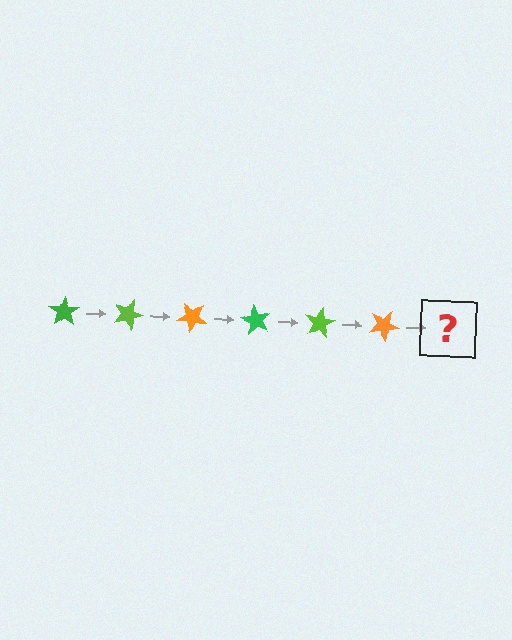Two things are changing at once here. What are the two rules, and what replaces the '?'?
The two rules are that it rotates 20 degrees each step and the color cycles through green, lime, and orange. The '?' should be a green star, rotated 120 degrees from the start.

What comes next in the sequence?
The next element should be a green star, rotated 120 degrees from the start.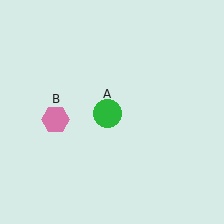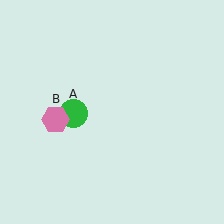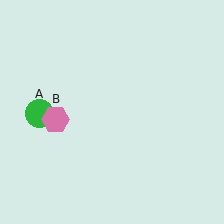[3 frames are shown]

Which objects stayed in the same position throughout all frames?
Pink hexagon (object B) remained stationary.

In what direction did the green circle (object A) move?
The green circle (object A) moved left.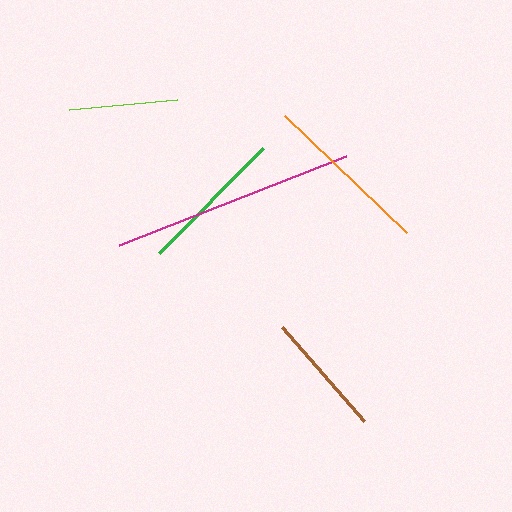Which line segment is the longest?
The magenta line is the longest at approximately 244 pixels.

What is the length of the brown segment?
The brown segment is approximately 125 pixels long.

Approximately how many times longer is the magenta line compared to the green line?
The magenta line is approximately 1.6 times the length of the green line.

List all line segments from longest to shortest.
From longest to shortest: magenta, orange, green, brown, lime.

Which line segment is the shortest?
The lime line is the shortest at approximately 109 pixels.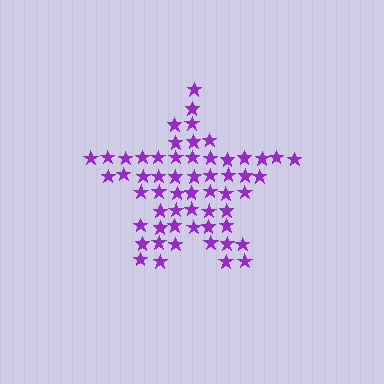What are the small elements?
The small elements are stars.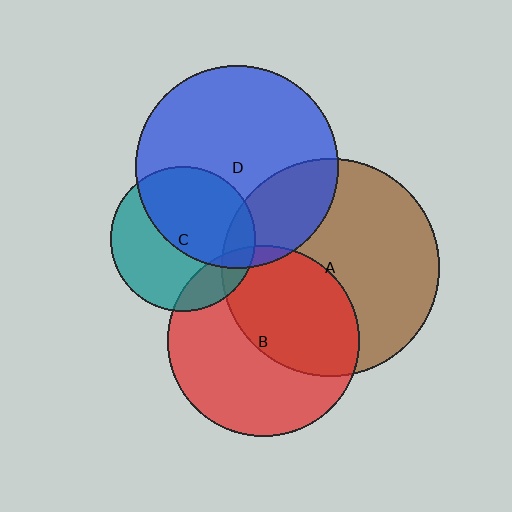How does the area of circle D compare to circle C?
Approximately 1.9 times.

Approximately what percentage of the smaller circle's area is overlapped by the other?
Approximately 5%.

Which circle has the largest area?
Circle A (brown).